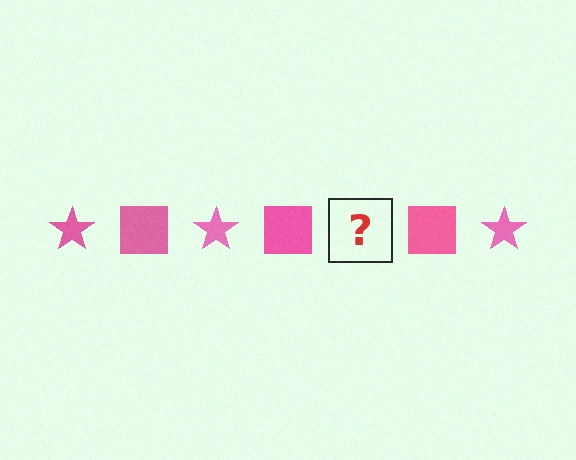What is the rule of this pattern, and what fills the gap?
The rule is that the pattern cycles through star, square shapes in pink. The gap should be filled with a pink star.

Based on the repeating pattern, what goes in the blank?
The blank should be a pink star.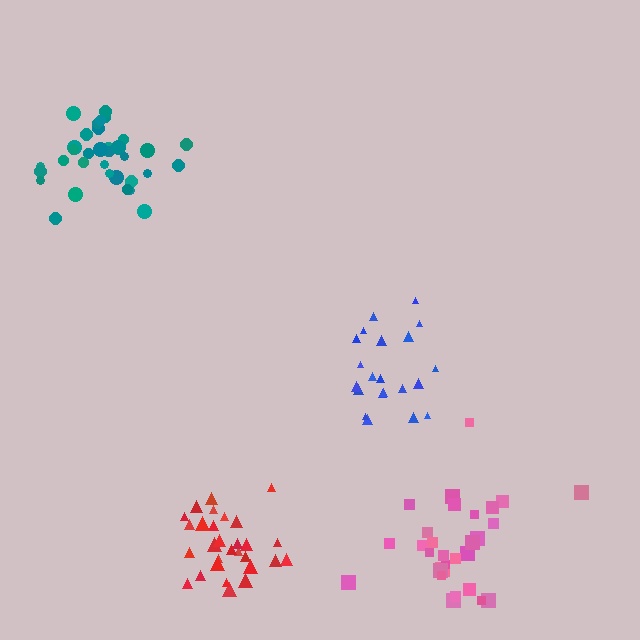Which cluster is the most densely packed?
Red.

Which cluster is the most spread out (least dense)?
Pink.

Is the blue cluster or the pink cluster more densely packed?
Blue.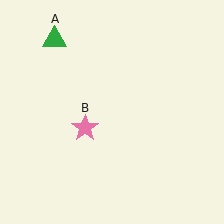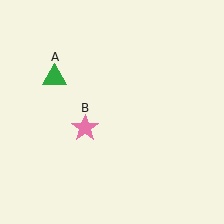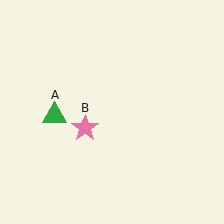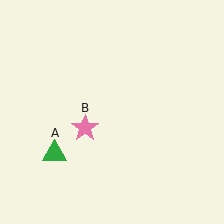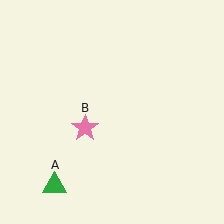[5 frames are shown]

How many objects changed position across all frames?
1 object changed position: green triangle (object A).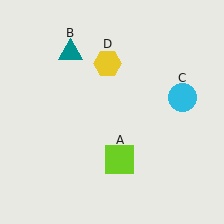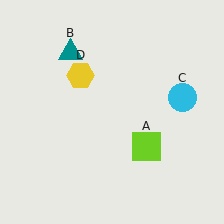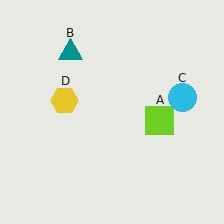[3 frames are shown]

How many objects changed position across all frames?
2 objects changed position: lime square (object A), yellow hexagon (object D).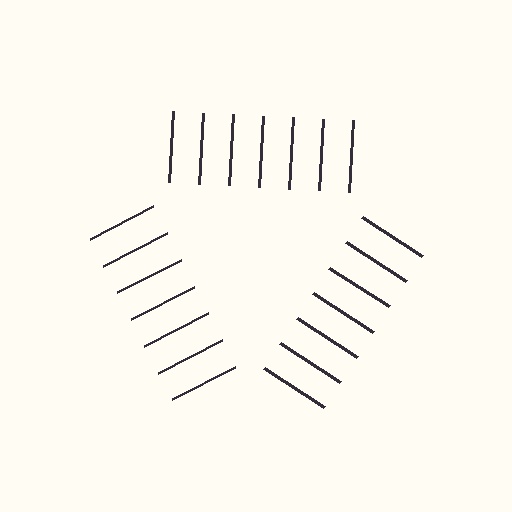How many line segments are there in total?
21 — 7 along each of the 3 edges.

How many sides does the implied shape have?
3 sides — the line-ends trace a triangle.